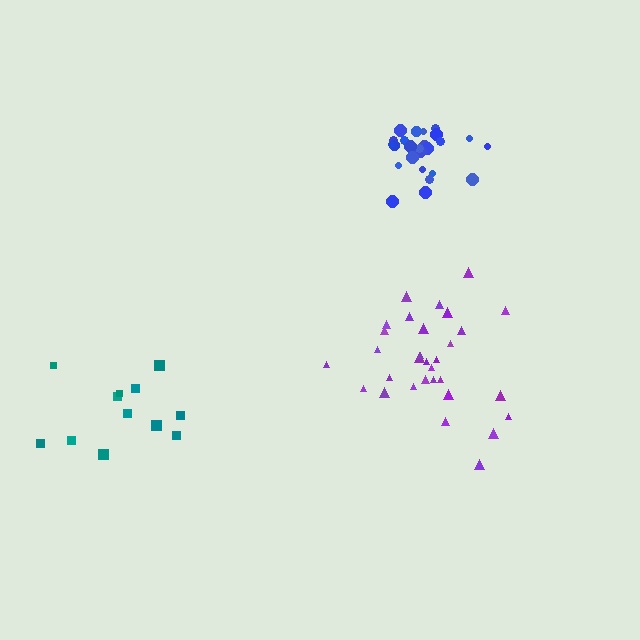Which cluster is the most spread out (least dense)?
Teal.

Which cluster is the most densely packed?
Blue.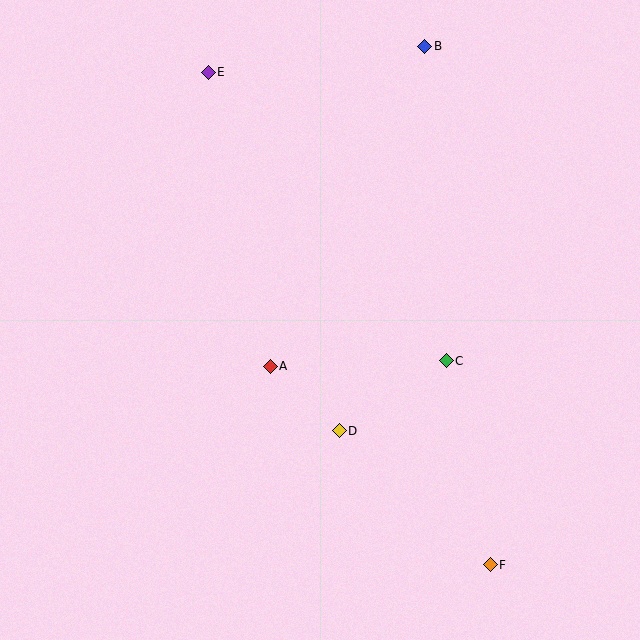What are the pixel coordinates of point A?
Point A is at (270, 366).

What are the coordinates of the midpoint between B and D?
The midpoint between B and D is at (382, 238).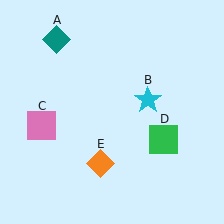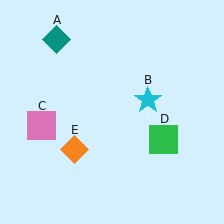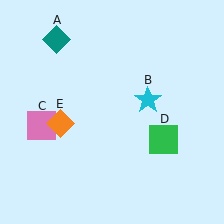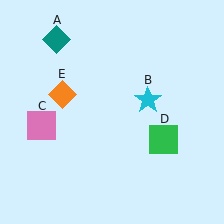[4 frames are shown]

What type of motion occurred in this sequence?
The orange diamond (object E) rotated clockwise around the center of the scene.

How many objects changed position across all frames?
1 object changed position: orange diamond (object E).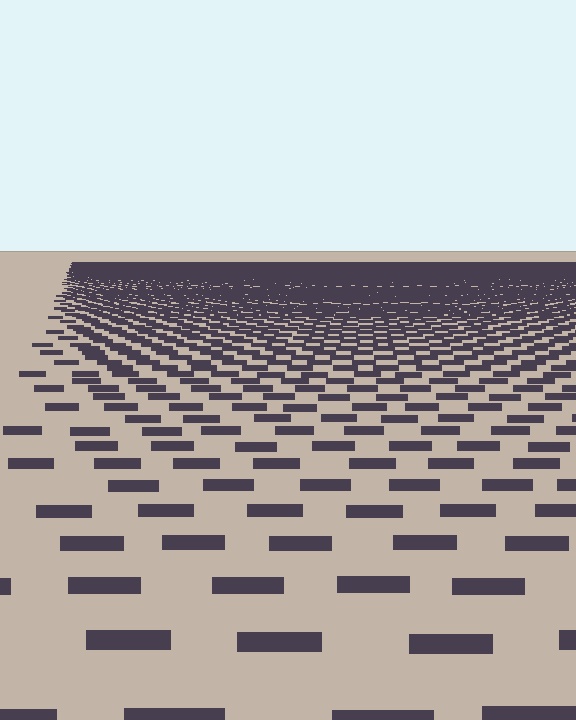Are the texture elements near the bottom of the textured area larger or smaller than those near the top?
Larger. Near the bottom, elements are closer to the viewer and appear at a bigger on-screen size.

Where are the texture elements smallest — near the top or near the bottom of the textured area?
Near the top.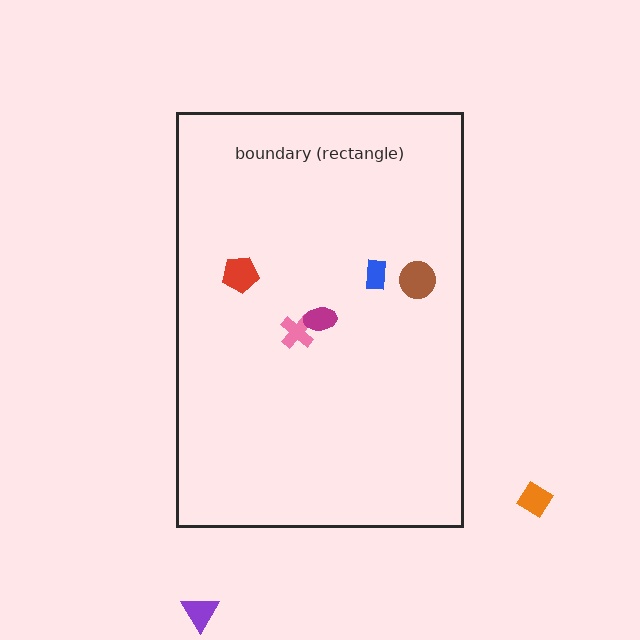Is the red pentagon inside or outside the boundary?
Inside.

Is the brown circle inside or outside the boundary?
Inside.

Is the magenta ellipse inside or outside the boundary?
Inside.